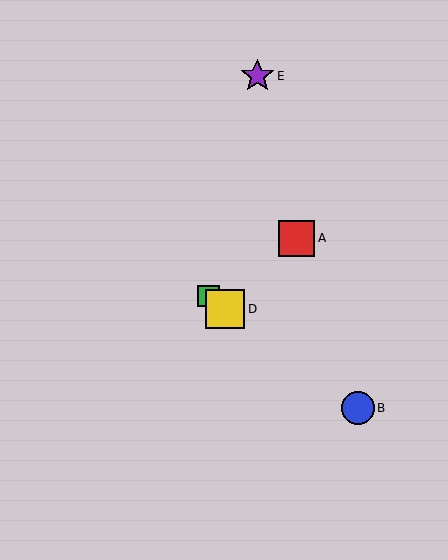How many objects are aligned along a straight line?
3 objects (B, C, D) are aligned along a straight line.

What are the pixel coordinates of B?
Object B is at (358, 408).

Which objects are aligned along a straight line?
Objects B, C, D are aligned along a straight line.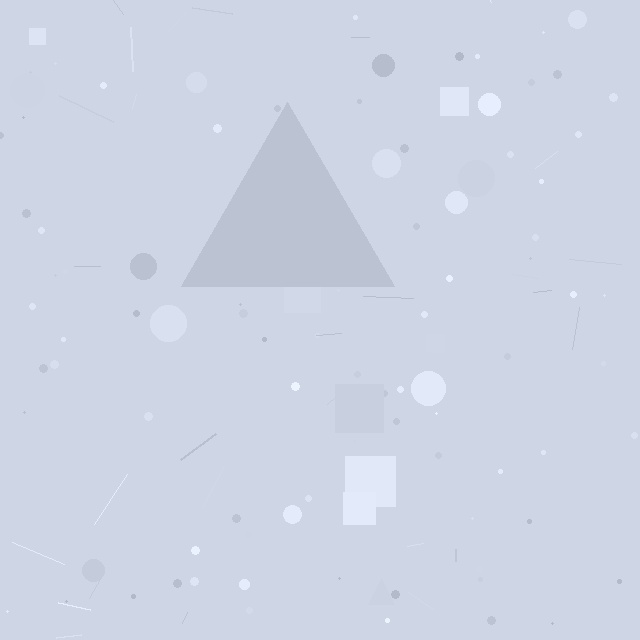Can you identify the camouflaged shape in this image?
The camouflaged shape is a triangle.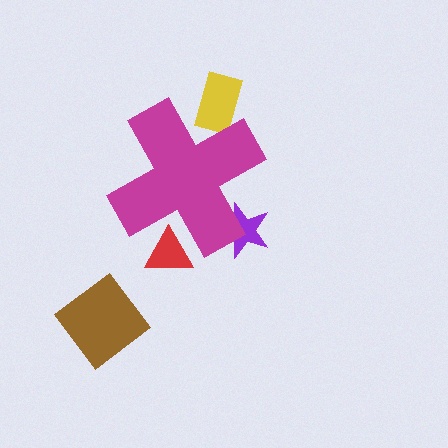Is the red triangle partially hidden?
Yes, the red triangle is partially hidden behind the magenta cross.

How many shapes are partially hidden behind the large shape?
3 shapes are partially hidden.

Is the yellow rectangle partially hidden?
Yes, the yellow rectangle is partially hidden behind the magenta cross.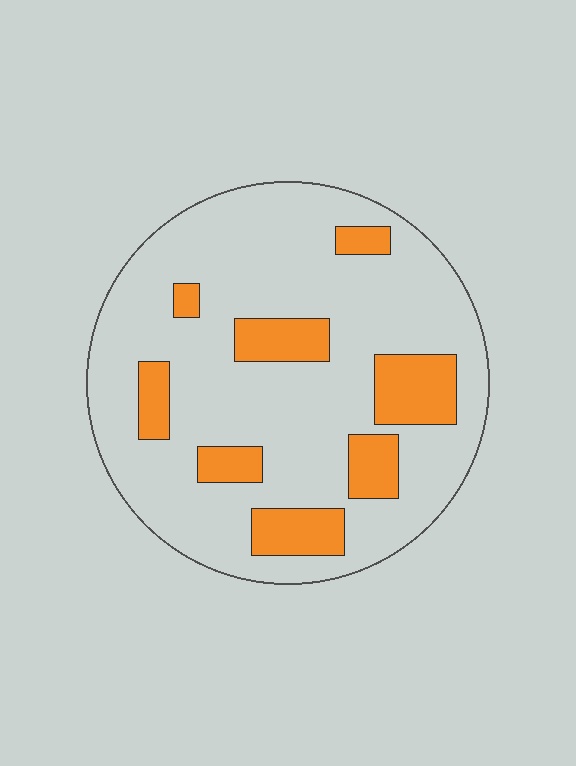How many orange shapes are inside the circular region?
8.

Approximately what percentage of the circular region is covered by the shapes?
Approximately 20%.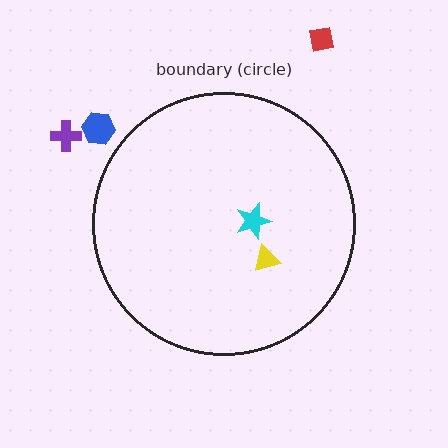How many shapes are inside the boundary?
2 inside, 3 outside.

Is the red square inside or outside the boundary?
Outside.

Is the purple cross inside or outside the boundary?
Outside.